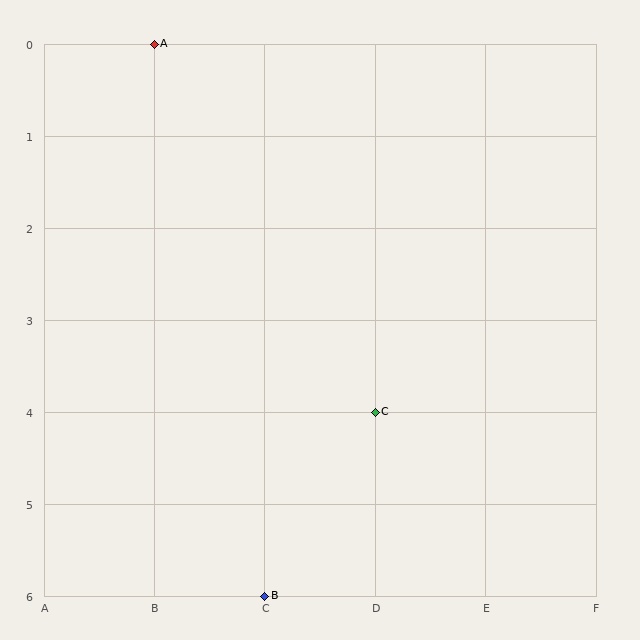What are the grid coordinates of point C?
Point C is at grid coordinates (D, 4).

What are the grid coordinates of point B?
Point B is at grid coordinates (C, 6).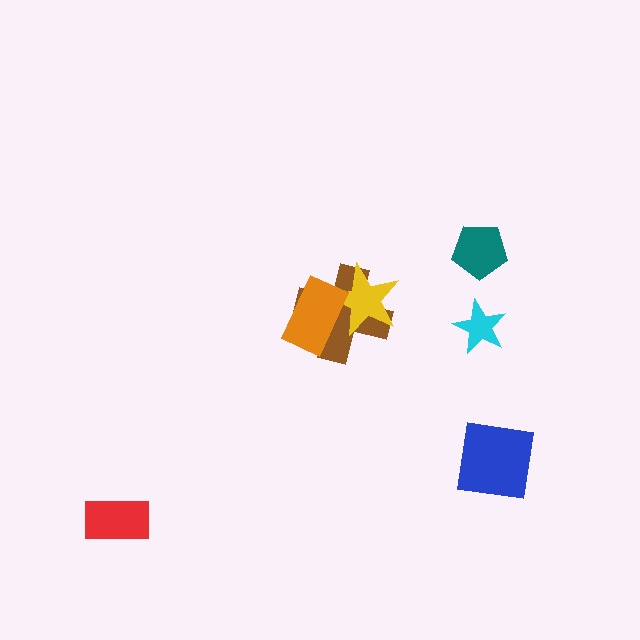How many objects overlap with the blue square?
0 objects overlap with the blue square.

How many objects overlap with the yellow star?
2 objects overlap with the yellow star.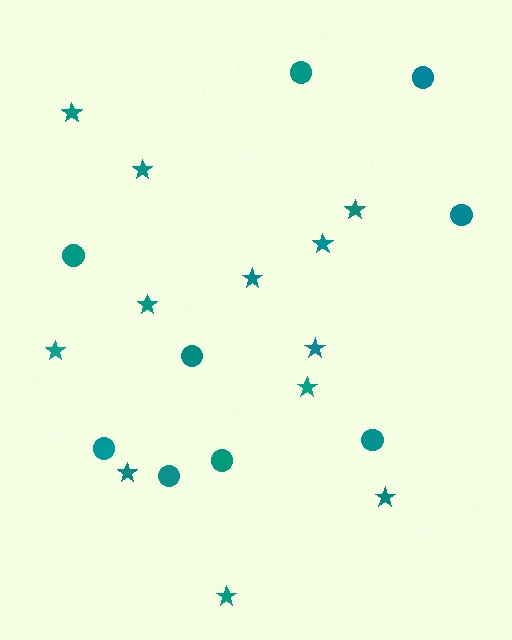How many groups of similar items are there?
There are 2 groups: one group of stars (12) and one group of circles (9).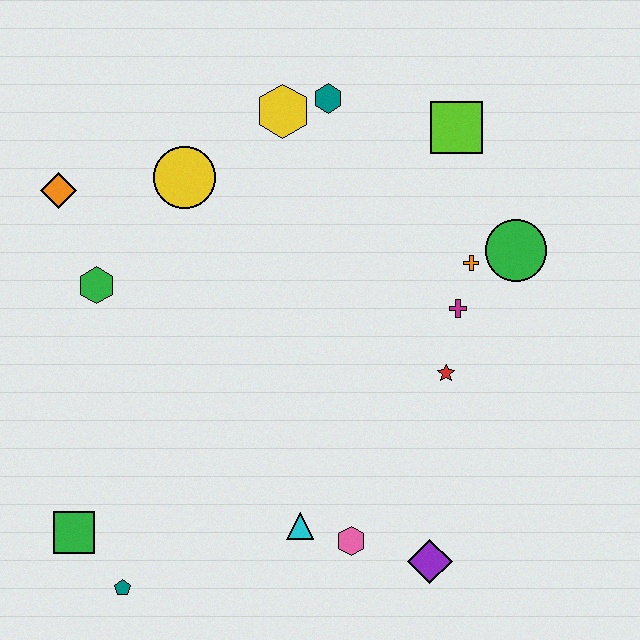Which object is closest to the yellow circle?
The yellow hexagon is closest to the yellow circle.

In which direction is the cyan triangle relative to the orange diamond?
The cyan triangle is below the orange diamond.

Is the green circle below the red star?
No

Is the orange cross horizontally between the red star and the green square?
No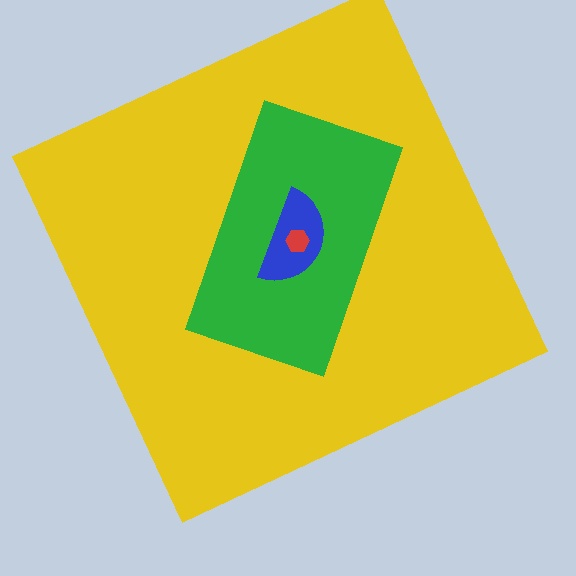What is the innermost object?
The red hexagon.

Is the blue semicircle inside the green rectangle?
Yes.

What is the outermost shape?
The yellow square.